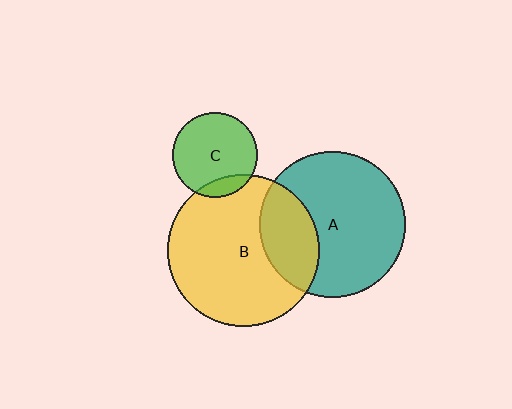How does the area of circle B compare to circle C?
Approximately 3.2 times.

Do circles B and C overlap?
Yes.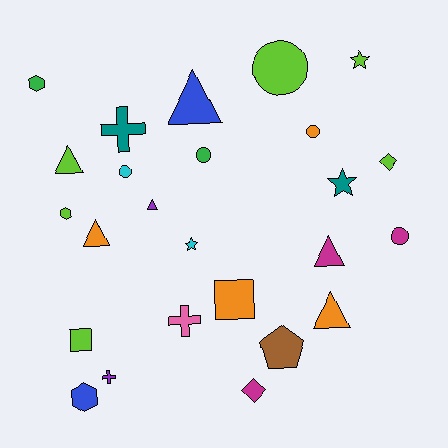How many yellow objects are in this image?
There are no yellow objects.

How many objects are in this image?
There are 25 objects.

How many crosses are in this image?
There are 3 crosses.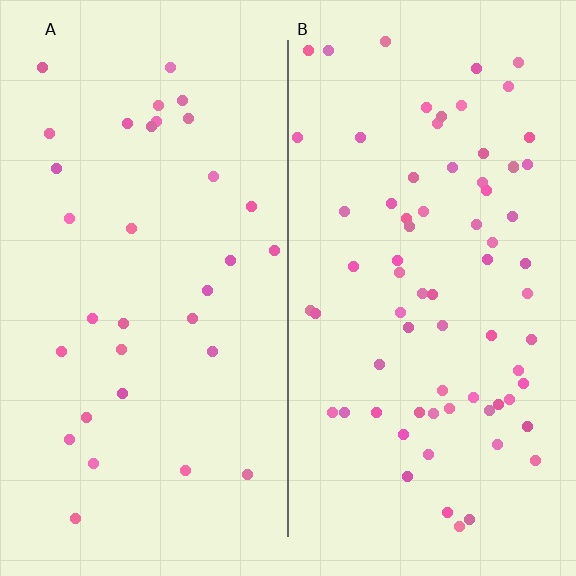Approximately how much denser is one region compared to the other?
Approximately 2.2× — region B over region A.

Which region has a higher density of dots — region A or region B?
B (the right).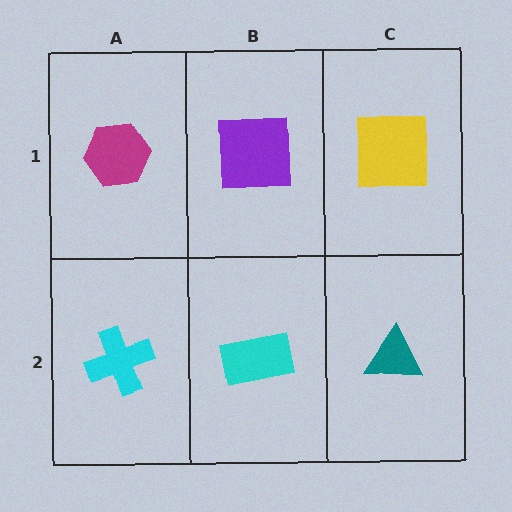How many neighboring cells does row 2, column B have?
3.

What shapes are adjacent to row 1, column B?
A cyan rectangle (row 2, column B), a magenta hexagon (row 1, column A), a yellow square (row 1, column C).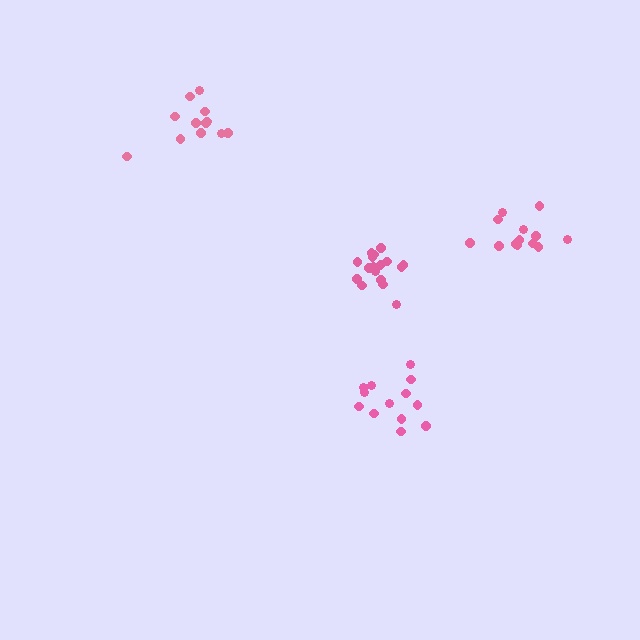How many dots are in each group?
Group 1: 13 dots, Group 2: 12 dots, Group 3: 17 dots, Group 4: 13 dots (55 total).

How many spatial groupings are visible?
There are 4 spatial groupings.